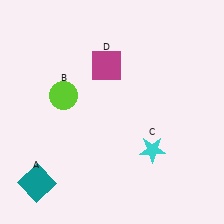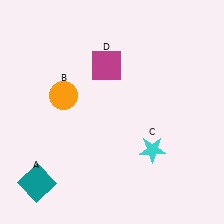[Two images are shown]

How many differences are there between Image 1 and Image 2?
There is 1 difference between the two images.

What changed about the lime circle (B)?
In Image 1, B is lime. In Image 2, it changed to orange.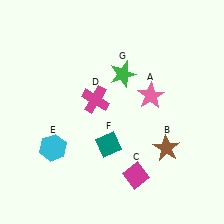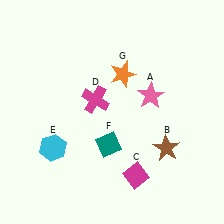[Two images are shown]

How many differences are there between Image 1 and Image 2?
There is 1 difference between the two images.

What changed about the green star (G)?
In Image 1, G is green. In Image 2, it changed to orange.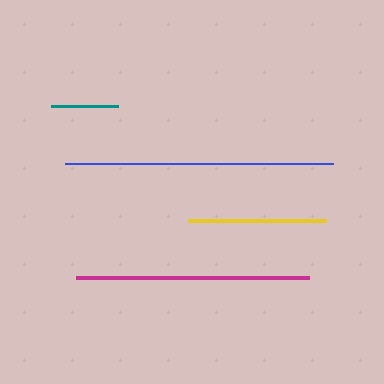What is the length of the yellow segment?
The yellow segment is approximately 138 pixels long.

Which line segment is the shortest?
The teal line is the shortest at approximately 66 pixels.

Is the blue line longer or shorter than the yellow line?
The blue line is longer than the yellow line.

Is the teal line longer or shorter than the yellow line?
The yellow line is longer than the teal line.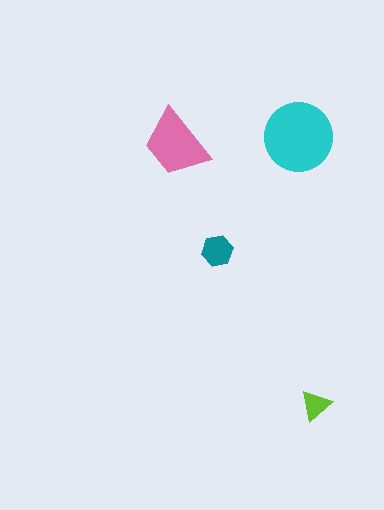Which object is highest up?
The cyan circle is topmost.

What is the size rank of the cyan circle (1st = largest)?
1st.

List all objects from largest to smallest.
The cyan circle, the pink trapezoid, the teal hexagon, the lime triangle.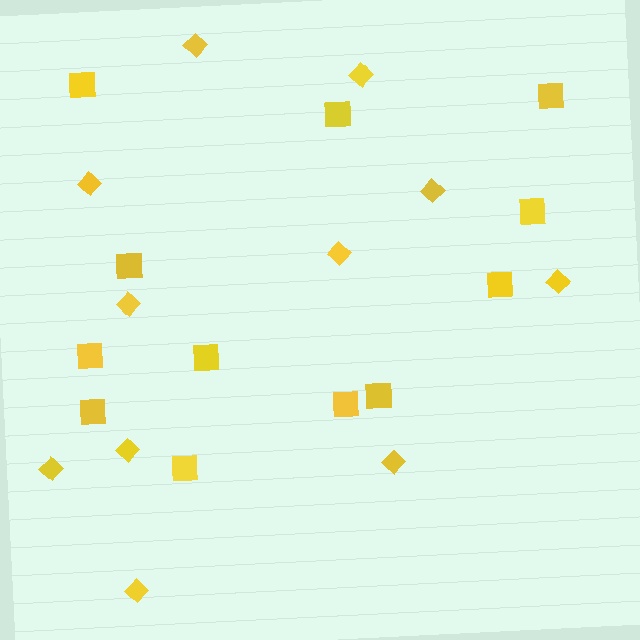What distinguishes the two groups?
There are 2 groups: one group of diamonds (11) and one group of squares (12).